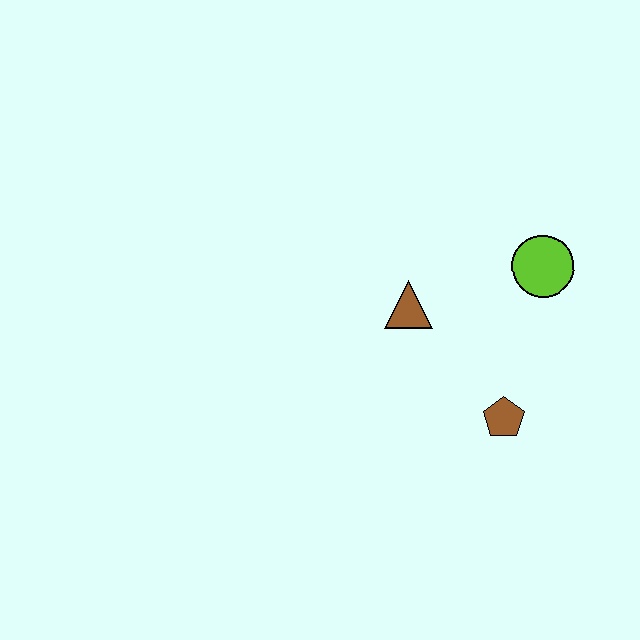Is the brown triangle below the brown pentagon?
No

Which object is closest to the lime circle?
The brown triangle is closest to the lime circle.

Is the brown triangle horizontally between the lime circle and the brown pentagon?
No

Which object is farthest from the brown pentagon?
The lime circle is farthest from the brown pentagon.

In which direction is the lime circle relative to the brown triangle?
The lime circle is to the right of the brown triangle.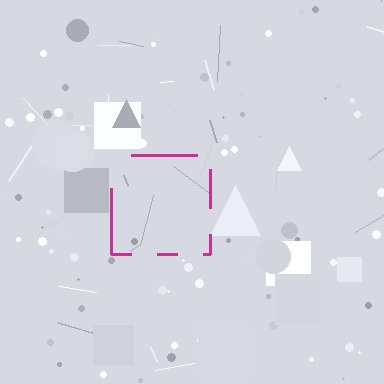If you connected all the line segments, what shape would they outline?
They would outline a square.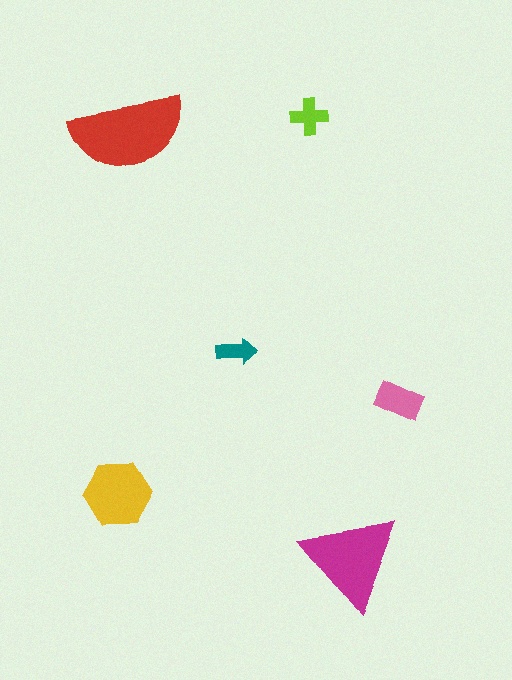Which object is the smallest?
The teal arrow.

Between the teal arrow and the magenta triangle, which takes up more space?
The magenta triangle.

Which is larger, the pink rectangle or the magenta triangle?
The magenta triangle.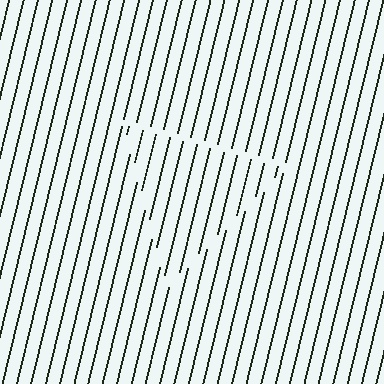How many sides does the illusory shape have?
3 sides — the line-ends trace a triangle.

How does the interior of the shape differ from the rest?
The interior of the shape contains the same grating, shifted by half a period — the contour is defined by the phase discontinuity where line-ends from the inner and outer gratings abut.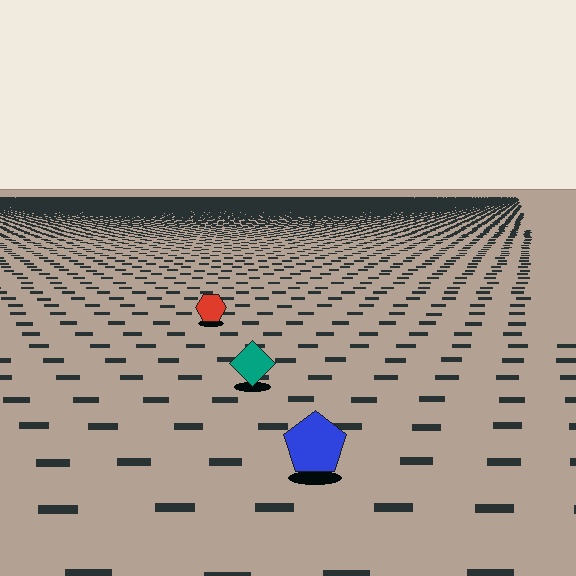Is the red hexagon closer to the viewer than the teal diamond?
No. The teal diamond is closer — you can tell from the texture gradient: the ground texture is coarser near it.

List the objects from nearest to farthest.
From nearest to farthest: the blue pentagon, the teal diamond, the red hexagon.